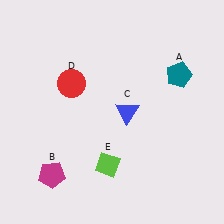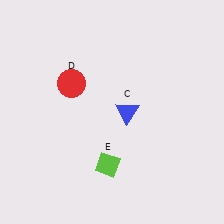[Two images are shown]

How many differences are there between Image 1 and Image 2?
There are 2 differences between the two images.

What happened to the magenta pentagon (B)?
The magenta pentagon (B) was removed in Image 2. It was in the bottom-left area of Image 1.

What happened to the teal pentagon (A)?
The teal pentagon (A) was removed in Image 2. It was in the top-right area of Image 1.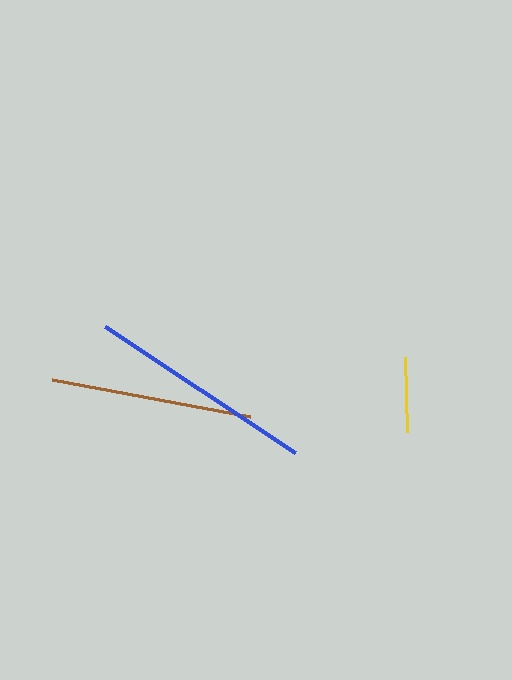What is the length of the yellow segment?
The yellow segment is approximately 75 pixels long.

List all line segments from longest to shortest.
From longest to shortest: blue, brown, yellow.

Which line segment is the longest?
The blue line is the longest at approximately 228 pixels.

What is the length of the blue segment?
The blue segment is approximately 228 pixels long.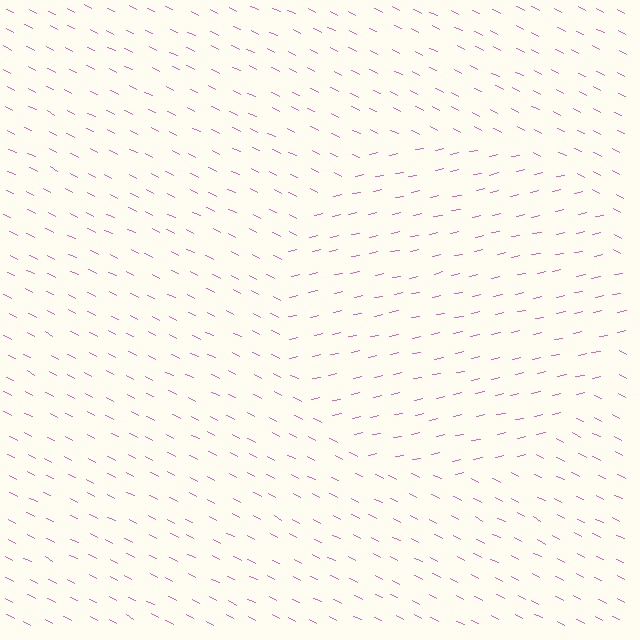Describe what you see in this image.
The image is filled with small pink line segments. A circle region in the image has lines oriented differently from the surrounding lines, creating a visible texture boundary.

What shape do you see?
I see a circle.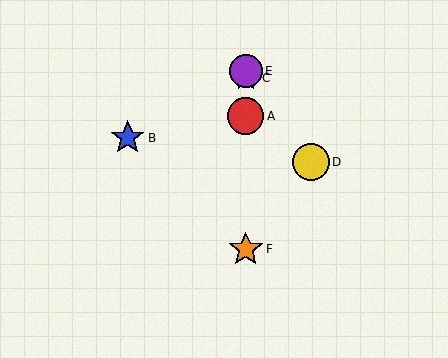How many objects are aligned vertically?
4 objects (A, C, E, F) are aligned vertically.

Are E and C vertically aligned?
Yes, both are at x≈246.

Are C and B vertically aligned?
No, C is at x≈246 and B is at x≈128.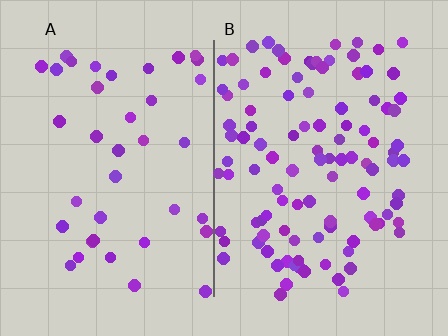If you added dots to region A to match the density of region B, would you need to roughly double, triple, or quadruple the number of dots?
Approximately triple.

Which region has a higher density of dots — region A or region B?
B (the right).